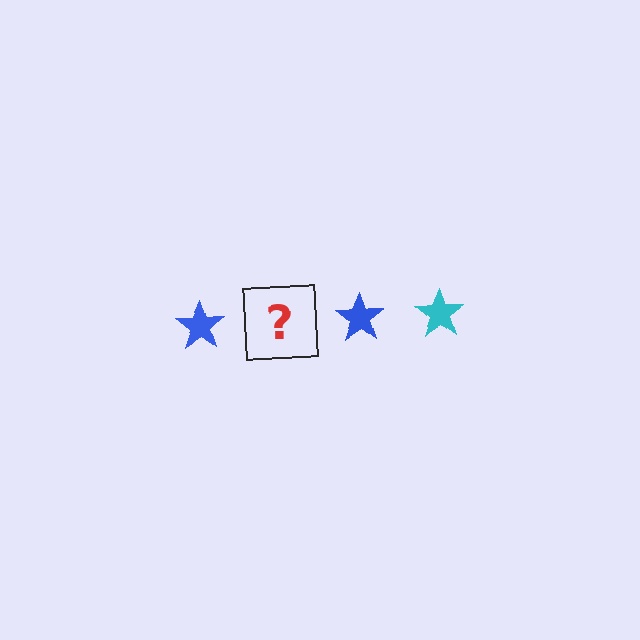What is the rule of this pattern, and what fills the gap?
The rule is that the pattern cycles through blue, cyan stars. The gap should be filled with a cyan star.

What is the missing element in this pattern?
The missing element is a cyan star.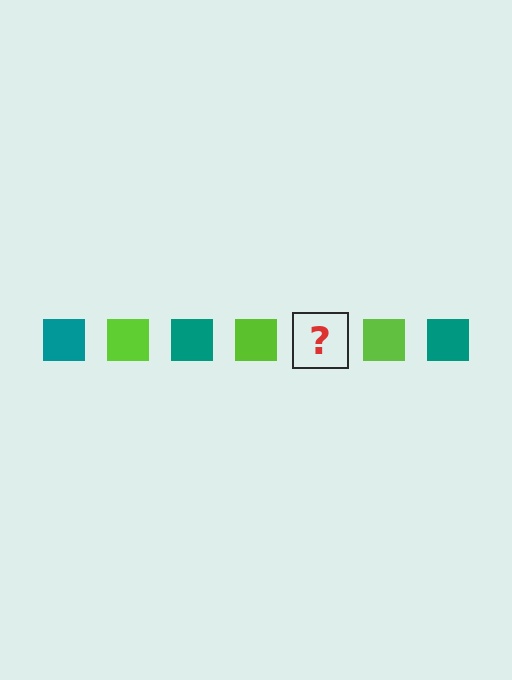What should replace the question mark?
The question mark should be replaced with a teal square.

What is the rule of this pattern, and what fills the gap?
The rule is that the pattern cycles through teal, lime squares. The gap should be filled with a teal square.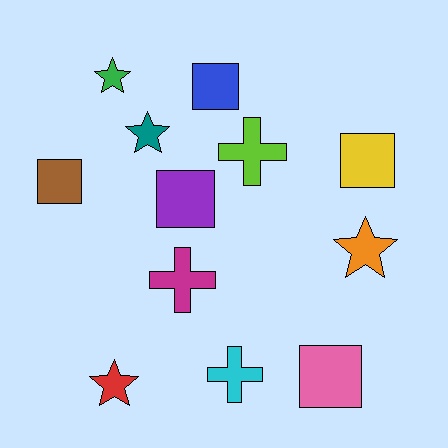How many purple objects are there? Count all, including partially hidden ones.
There is 1 purple object.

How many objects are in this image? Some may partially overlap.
There are 12 objects.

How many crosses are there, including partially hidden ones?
There are 3 crosses.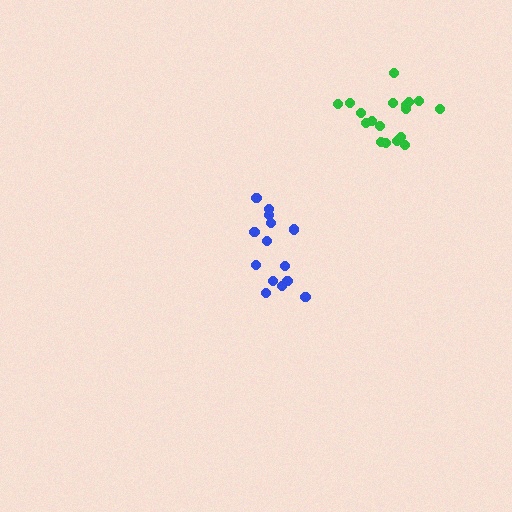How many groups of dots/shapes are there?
There are 2 groups.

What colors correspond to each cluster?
The clusters are colored: blue, green.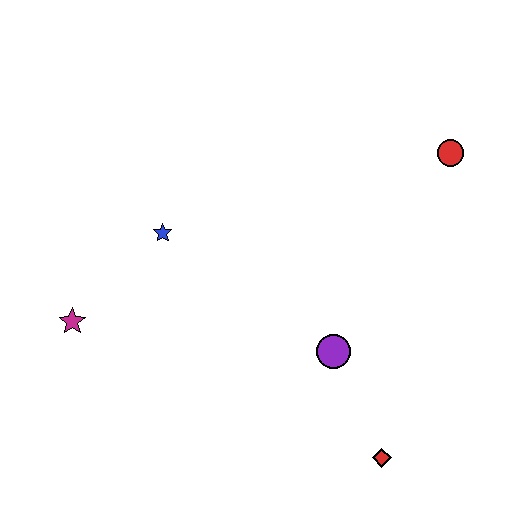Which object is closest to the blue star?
The magenta star is closest to the blue star.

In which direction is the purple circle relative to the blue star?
The purple circle is to the right of the blue star.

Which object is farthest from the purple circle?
The magenta star is farthest from the purple circle.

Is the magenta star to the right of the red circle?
No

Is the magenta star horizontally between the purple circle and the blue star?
No